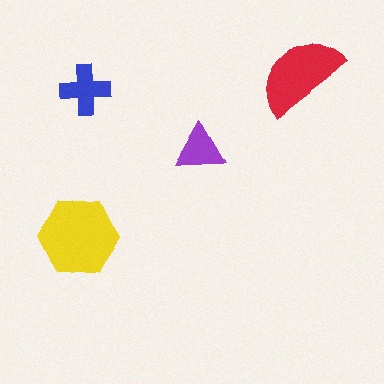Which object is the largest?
The yellow hexagon.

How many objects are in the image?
There are 4 objects in the image.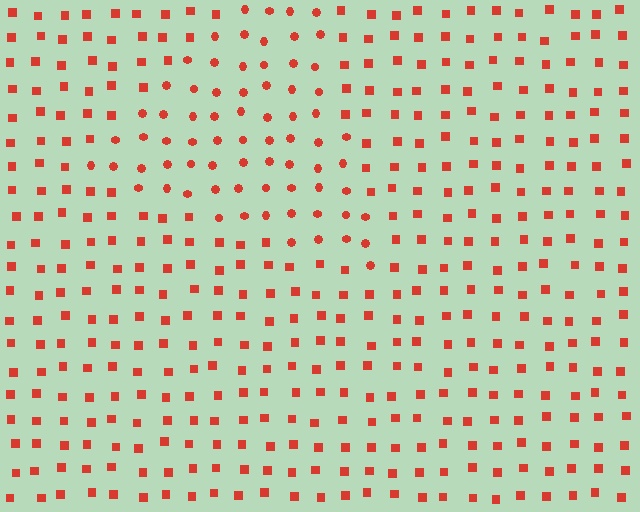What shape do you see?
I see a triangle.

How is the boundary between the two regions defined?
The boundary is defined by a change in element shape: circles inside vs. squares outside. All elements share the same color and spacing.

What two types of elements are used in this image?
The image uses circles inside the triangle region and squares outside it.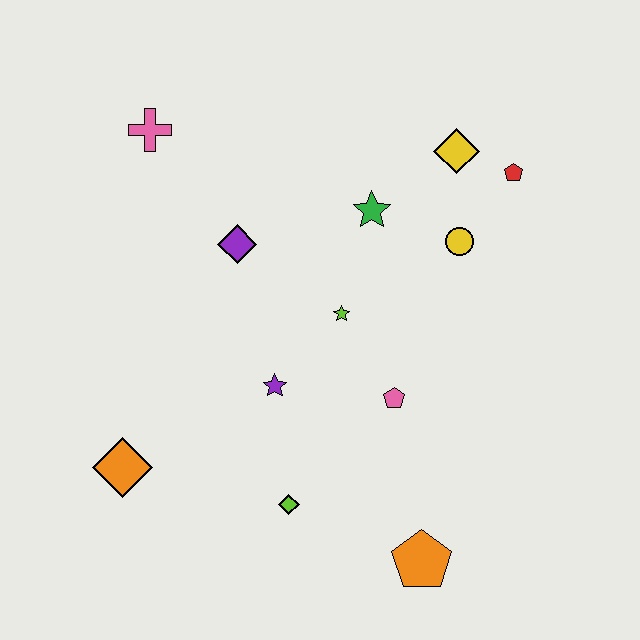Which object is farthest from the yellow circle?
The orange diamond is farthest from the yellow circle.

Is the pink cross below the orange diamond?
No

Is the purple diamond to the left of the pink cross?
No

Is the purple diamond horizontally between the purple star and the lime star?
No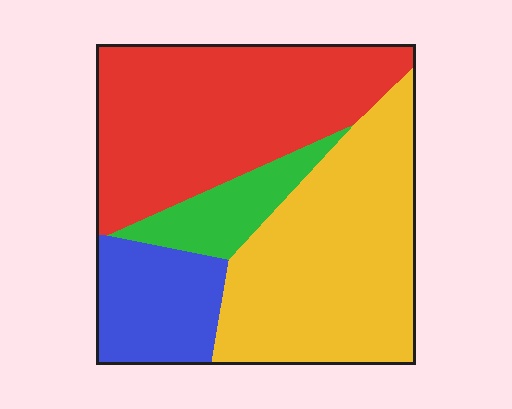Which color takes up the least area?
Green, at roughly 10%.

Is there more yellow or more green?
Yellow.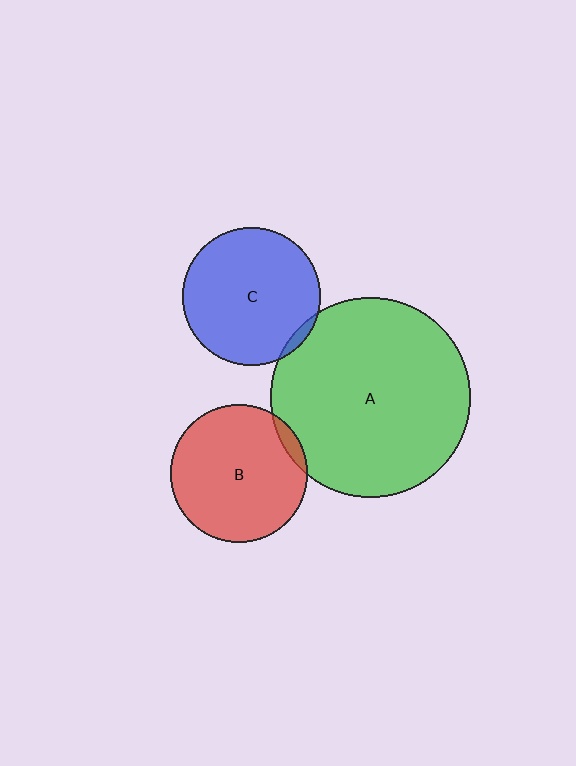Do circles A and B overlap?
Yes.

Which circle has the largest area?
Circle A (green).